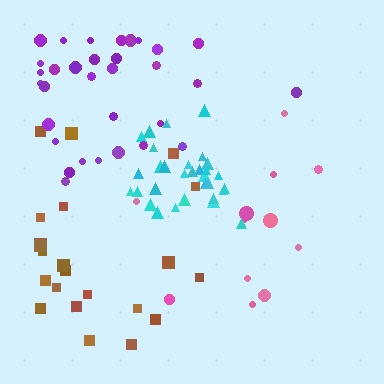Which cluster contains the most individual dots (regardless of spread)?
Purple (32).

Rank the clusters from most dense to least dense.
cyan, purple, brown, pink.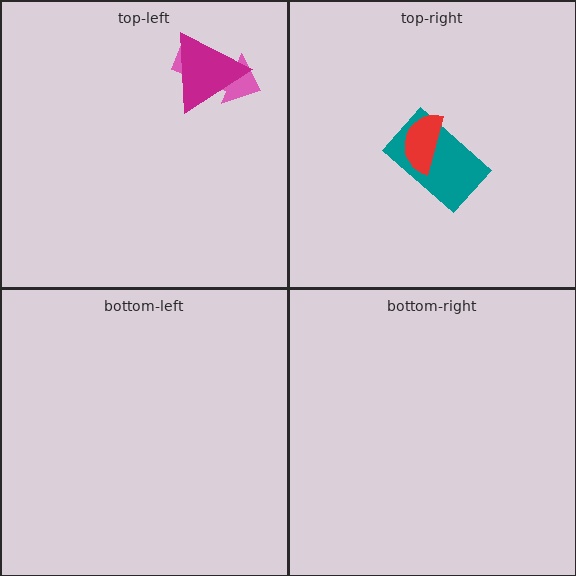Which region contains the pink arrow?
The top-left region.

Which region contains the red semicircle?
The top-right region.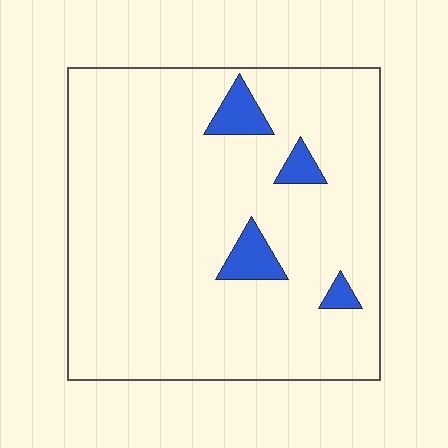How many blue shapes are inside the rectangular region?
4.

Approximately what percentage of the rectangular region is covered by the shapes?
Approximately 5%.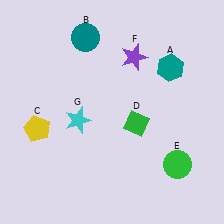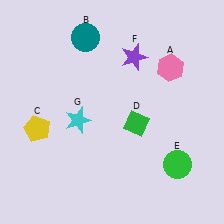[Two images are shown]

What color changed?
The hexagon (A) changed from teal in Image 1 to pink in Image 2.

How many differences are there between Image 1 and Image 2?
There is 1 difference between the two images.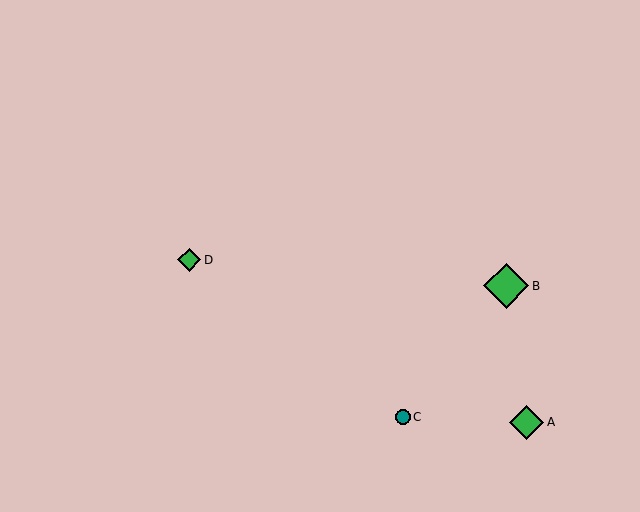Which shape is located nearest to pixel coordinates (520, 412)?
The green diamond (labeled A) at (526, 422) is nearest to that location.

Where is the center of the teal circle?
The center of the teal circle is at (403, 417).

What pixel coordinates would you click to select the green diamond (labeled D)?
Click at (189, 260) to select the green diamond D.